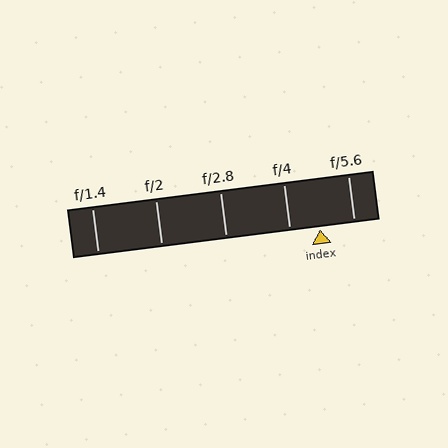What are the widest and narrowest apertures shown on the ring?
The widest aperture shown is f/1.4 and the narrowest is f/5.6.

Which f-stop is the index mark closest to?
The index mark is closest to f/4.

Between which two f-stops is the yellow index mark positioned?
The index mark is between f/4 and f/5.6.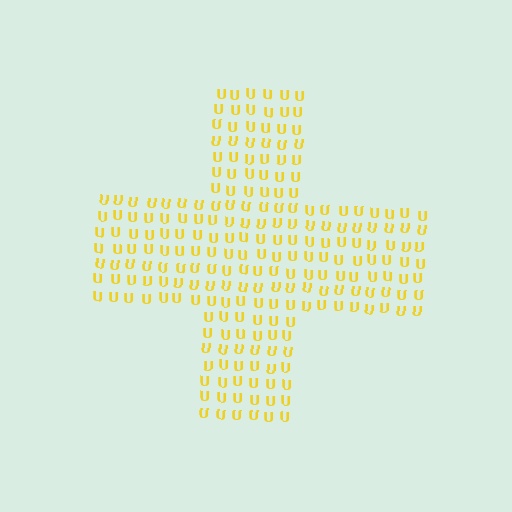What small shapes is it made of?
It is made of small letter U's.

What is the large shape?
The large shape is a cross.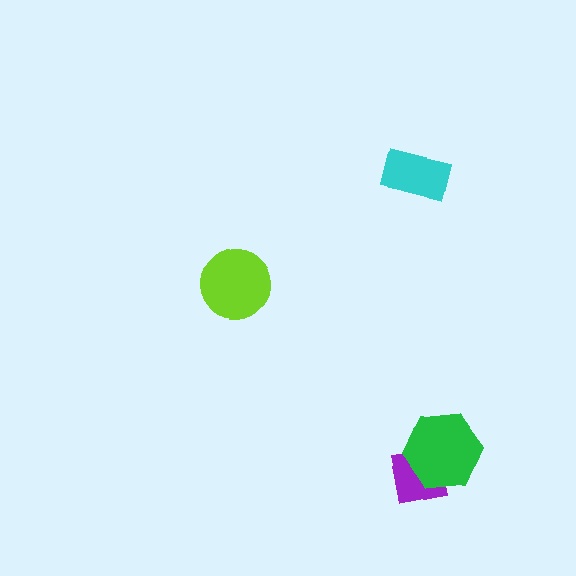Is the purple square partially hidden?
Yes, it is partially covered by another shape.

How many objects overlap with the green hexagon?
1 object overlaps with the green hexagon.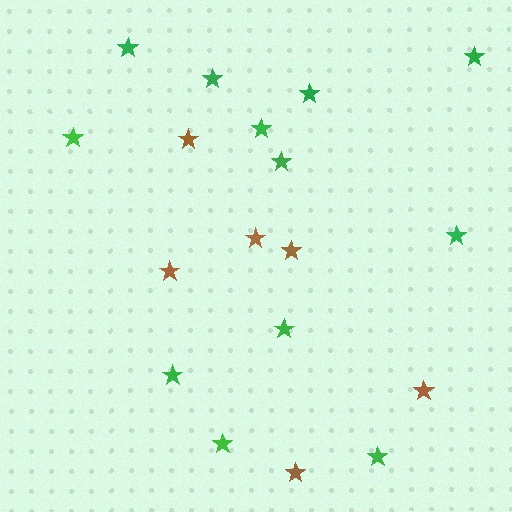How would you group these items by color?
There are 2 groups: one group of green stars (12) and one group of brown stars (6).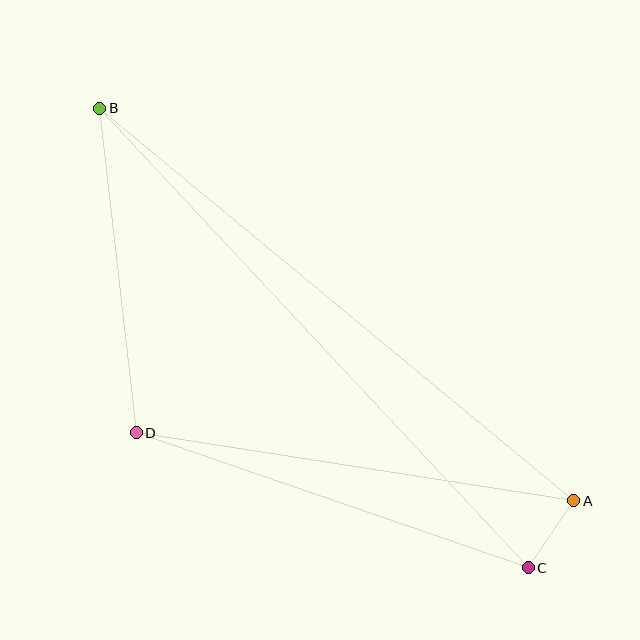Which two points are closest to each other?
Points A and C are closest to each other.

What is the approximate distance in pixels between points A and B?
The distance between A and B is approximately 615 pixels.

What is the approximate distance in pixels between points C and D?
The distance between C and D is approximately 414 pixels.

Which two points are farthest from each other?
Points B and C are farthest from each other.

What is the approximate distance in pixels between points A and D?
The distance between A and D is approximately 443 pixels.